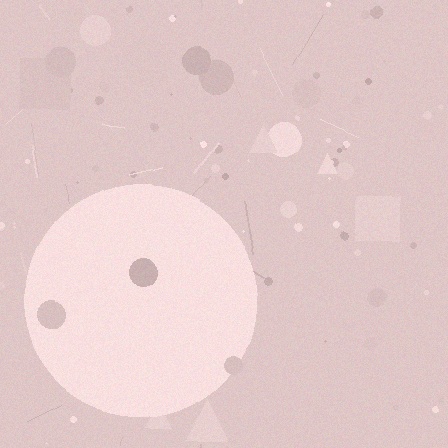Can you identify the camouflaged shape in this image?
The camouflaged shape is a circle.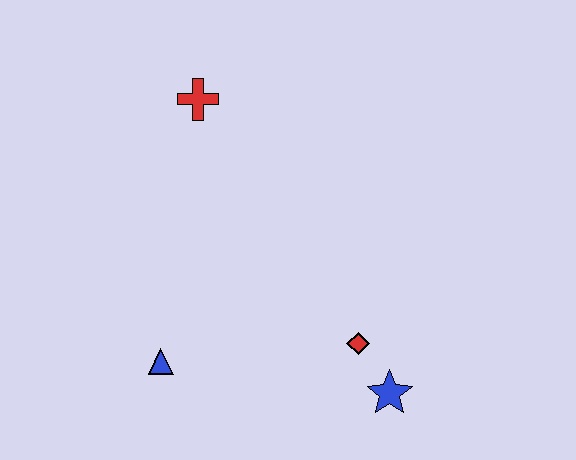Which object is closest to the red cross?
The blue triangle is closest to the red cross.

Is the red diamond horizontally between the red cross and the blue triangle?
No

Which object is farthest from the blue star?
The red cross is farthest from the blue star.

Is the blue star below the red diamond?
Yes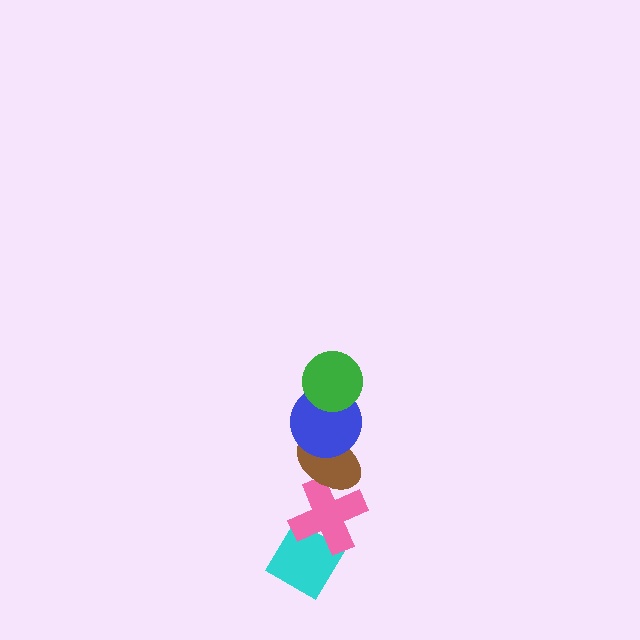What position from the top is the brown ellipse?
The brown ellipse is 3rd from the top.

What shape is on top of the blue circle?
The green circle is on top of the blue circle.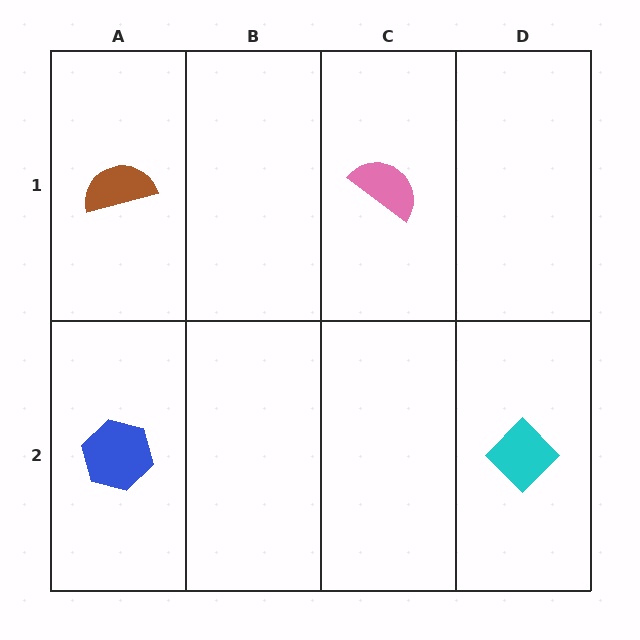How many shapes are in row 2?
2 shapes.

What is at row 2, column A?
A blue hexagon.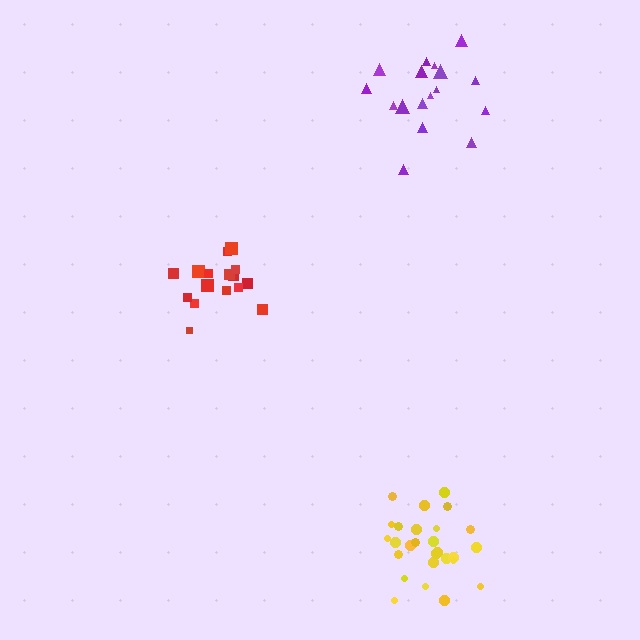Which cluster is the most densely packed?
Yellow.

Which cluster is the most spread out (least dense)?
Purple.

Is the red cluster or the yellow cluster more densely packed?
Yellow.